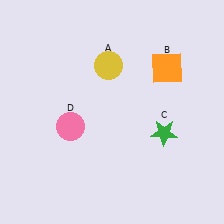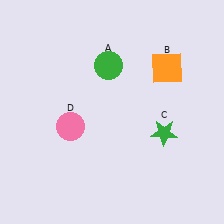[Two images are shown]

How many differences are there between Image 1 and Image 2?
There is 1 difference between the two images.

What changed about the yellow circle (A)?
In Image 1, A is yellow. In Image 2, it changed to green.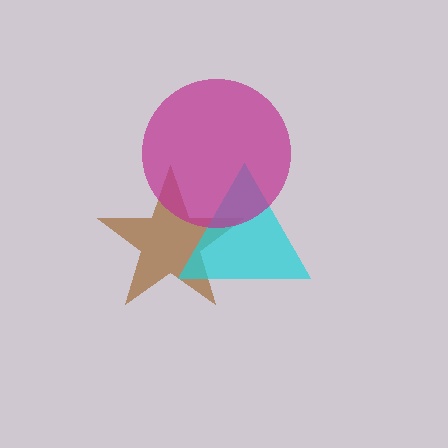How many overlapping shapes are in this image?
There are 3 overlapping shapes in the image.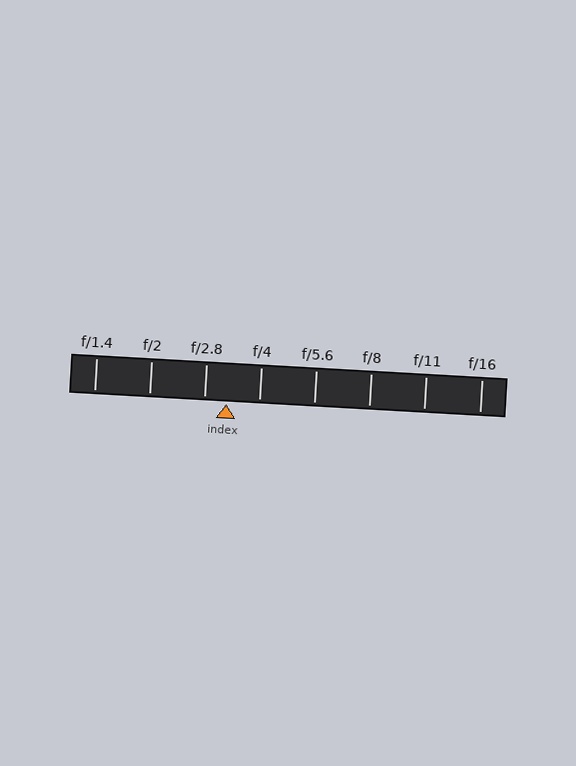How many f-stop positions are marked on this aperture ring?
There are 8 f-stop positions marked.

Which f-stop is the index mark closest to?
The index mark is closest to f/2.8.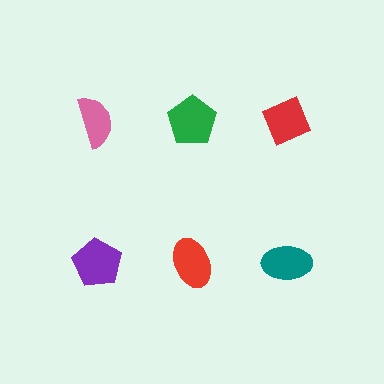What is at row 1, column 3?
A red diamond.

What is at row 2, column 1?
A purple pentagon.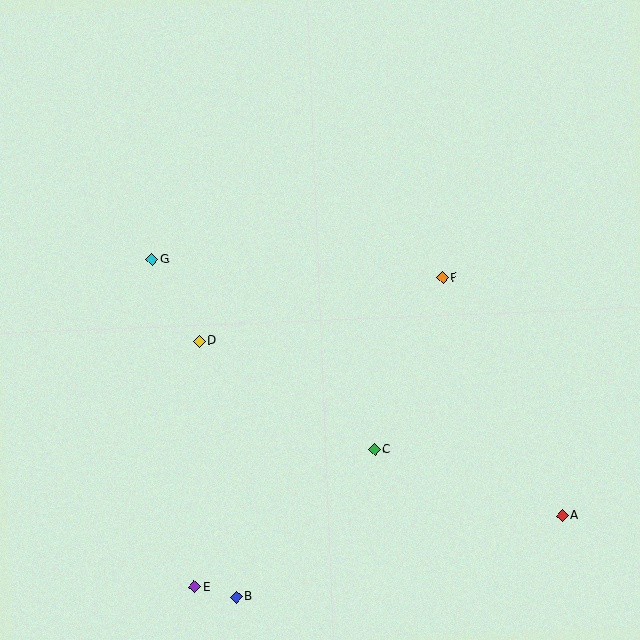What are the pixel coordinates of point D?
Point D is at (199, 341).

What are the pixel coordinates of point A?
Point A is at (562, 516).